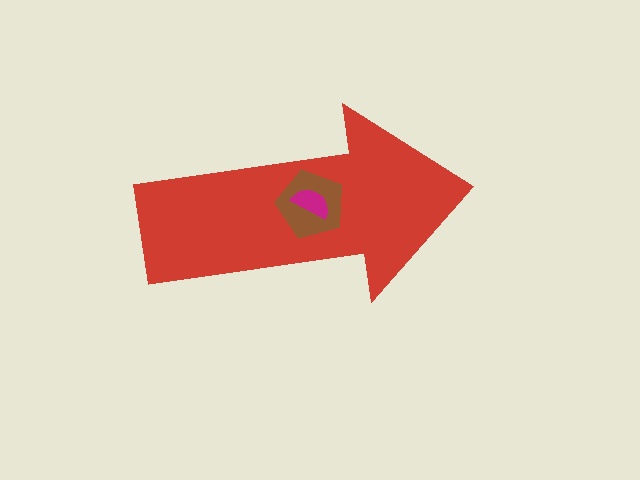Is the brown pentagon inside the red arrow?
Yes.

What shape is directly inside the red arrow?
The brown pentagon.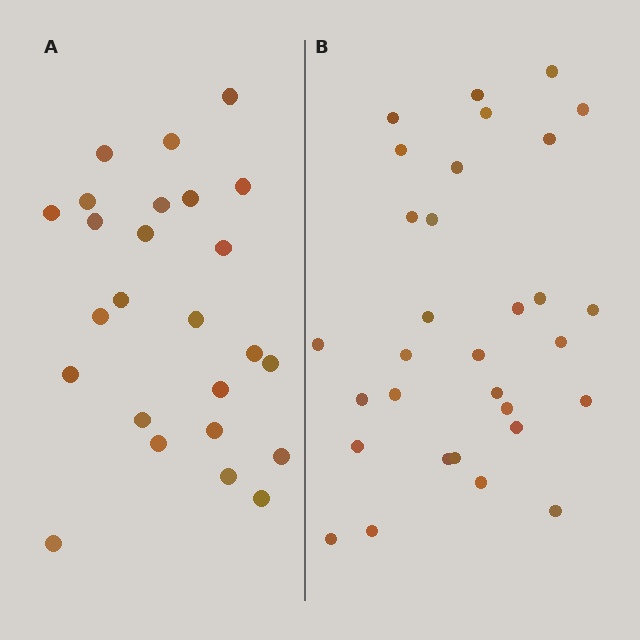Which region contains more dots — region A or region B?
Region B (the right region) has more dots.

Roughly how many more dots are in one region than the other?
Region B has about 6 more dots than region A.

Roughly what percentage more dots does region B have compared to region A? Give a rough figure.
About 25% more.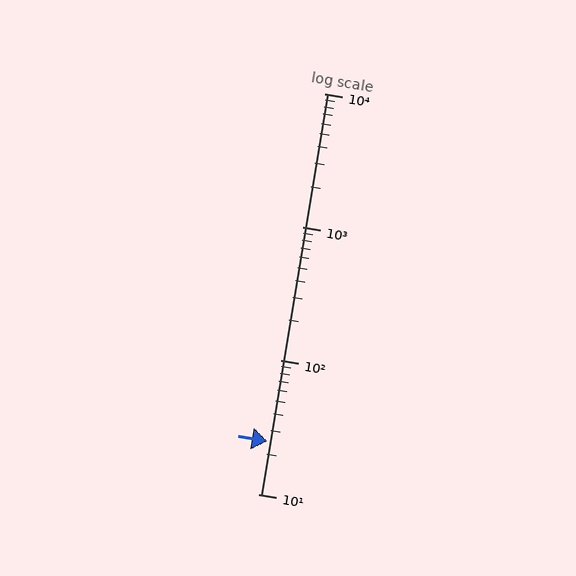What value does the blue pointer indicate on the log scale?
The pointer indicates approximately 25.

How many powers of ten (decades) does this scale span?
The scale spans 3 decades, from 10 to 10000.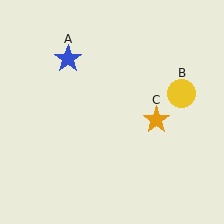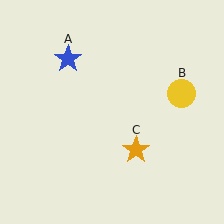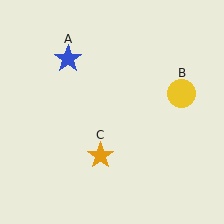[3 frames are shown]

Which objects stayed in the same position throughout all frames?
Blue star (object A) and yellow circle (object B) remained stationary.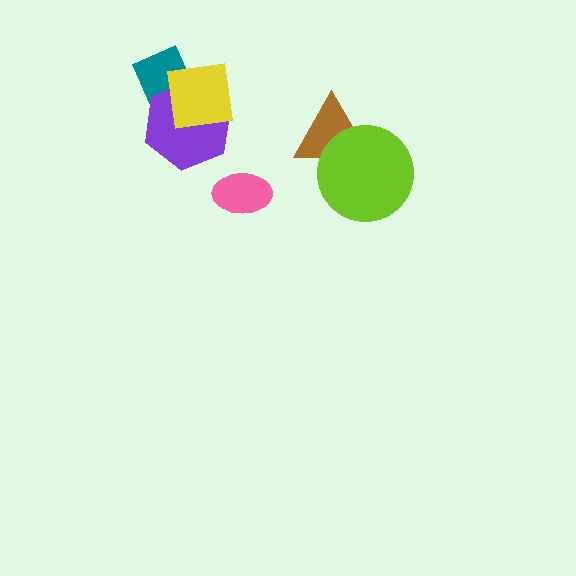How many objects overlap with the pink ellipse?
0 objects overlap with the pink ellipse.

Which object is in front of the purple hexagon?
The yellow square is in front of the purple hexagon.